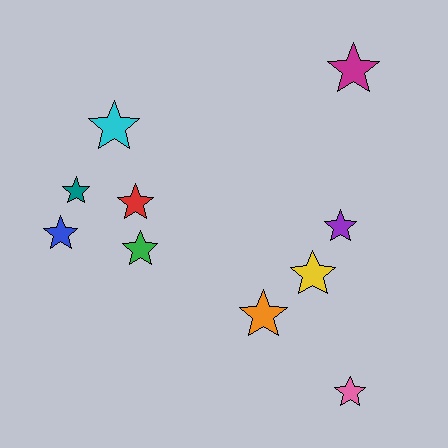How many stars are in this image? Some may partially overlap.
There are 10 stars.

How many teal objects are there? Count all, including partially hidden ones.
There is 1 teal object.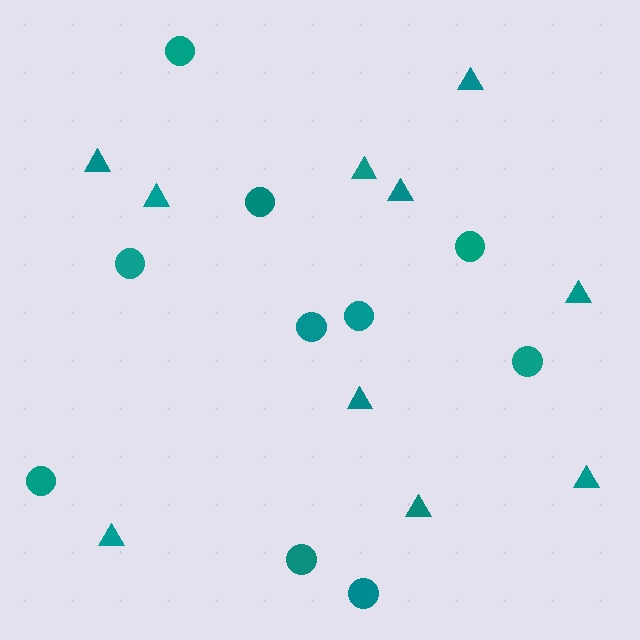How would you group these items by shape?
There are 2 groups: one group of circles (10) and one group of triangles (10).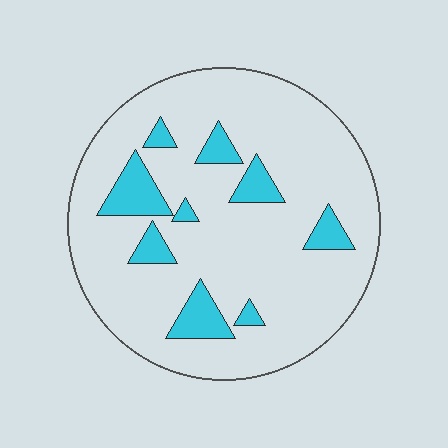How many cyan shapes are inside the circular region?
9.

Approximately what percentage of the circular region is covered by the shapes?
Approximately 15%.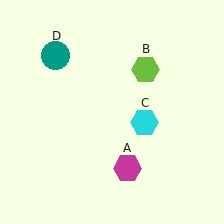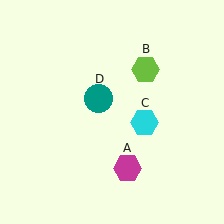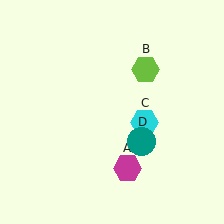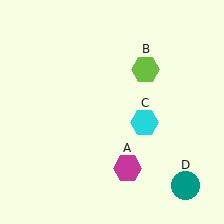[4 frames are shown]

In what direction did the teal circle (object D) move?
The teal circle (object D) moved down and to the right.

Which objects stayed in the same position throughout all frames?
Magenta hexagon (object A) and lime hexagon (object B) and cyan hexagon (object C) remained stationary.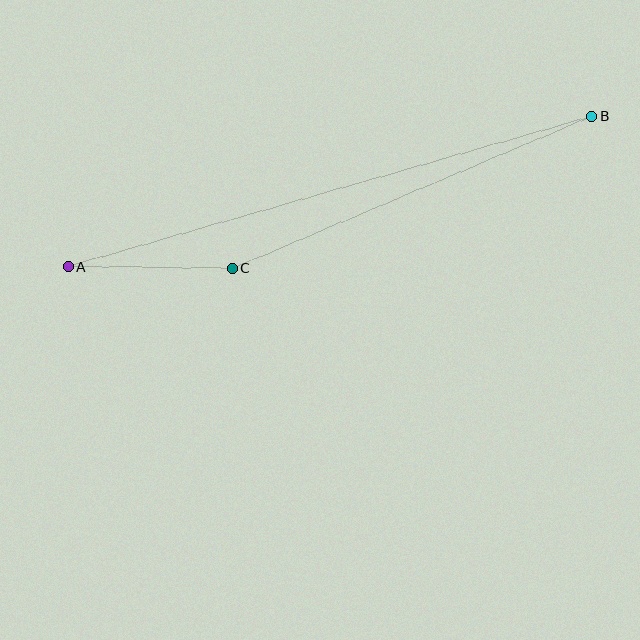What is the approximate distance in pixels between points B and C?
The distance between B and C is approximately 390 pixels.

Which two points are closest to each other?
Points A and C are closest to each other.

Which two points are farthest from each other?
Points A and B are farthest from each other.